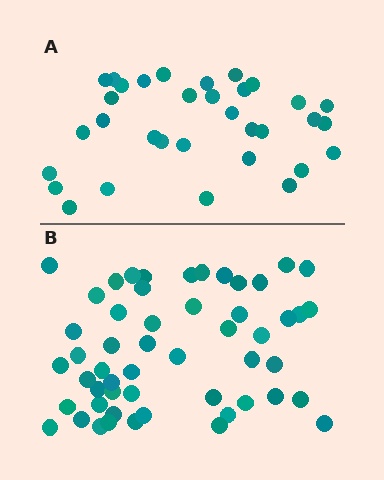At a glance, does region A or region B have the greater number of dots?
Region B (the bottom region) has more dots.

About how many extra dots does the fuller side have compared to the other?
Region B has approximately 20 more dots than region A.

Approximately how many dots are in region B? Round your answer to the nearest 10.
About 50 dots. (The exact count is 53, which rounds to 50.)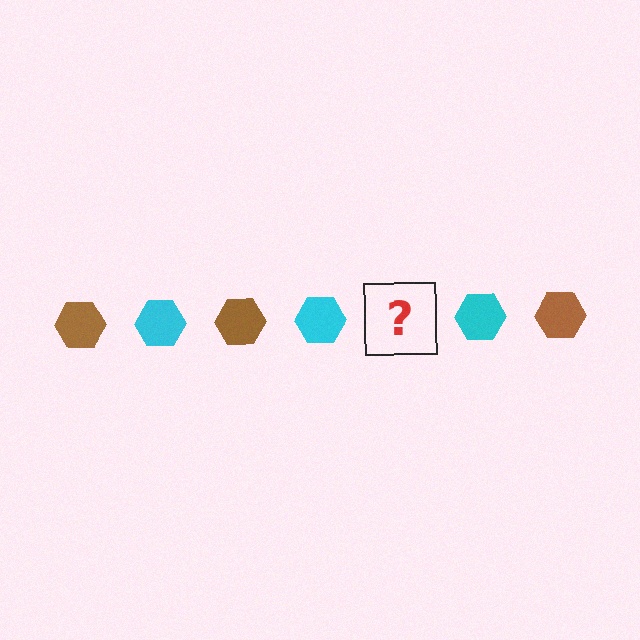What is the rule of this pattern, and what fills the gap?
The rule is that the pattern cycles through brown, cyan hexagons. The gap should be filled with a brown hexagon.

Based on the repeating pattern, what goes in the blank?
The blank should be a brown hexagon.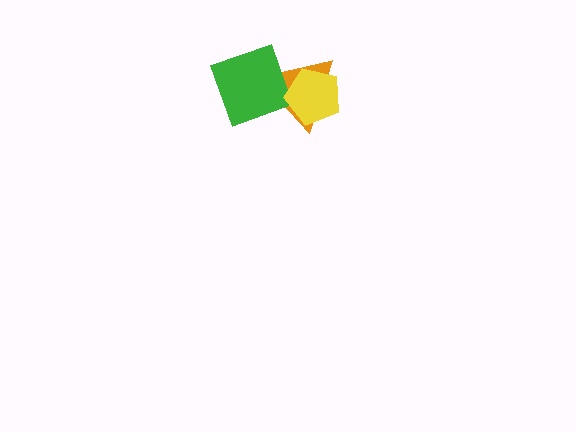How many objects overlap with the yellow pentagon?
2 objects overlap with the yellow pentagon.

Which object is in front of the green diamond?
The yellow pentagon is in front of the green diamond.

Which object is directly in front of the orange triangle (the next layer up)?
The green diamond is directly in front of the orange triangle.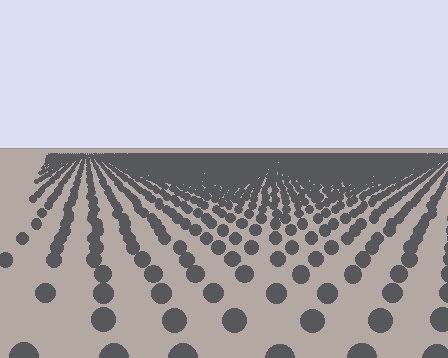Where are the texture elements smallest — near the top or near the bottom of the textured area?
Near the top.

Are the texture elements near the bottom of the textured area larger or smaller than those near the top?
Larger. Near the bottom, elements are closer to the viewer and appear at a bigger on-screen size.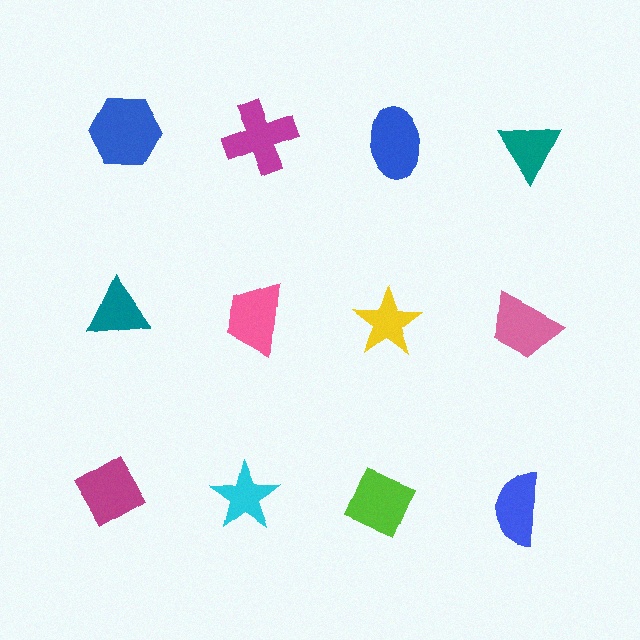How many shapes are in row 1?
4 shapes.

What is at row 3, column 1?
A magenta diamond.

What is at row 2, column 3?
A yellow star.